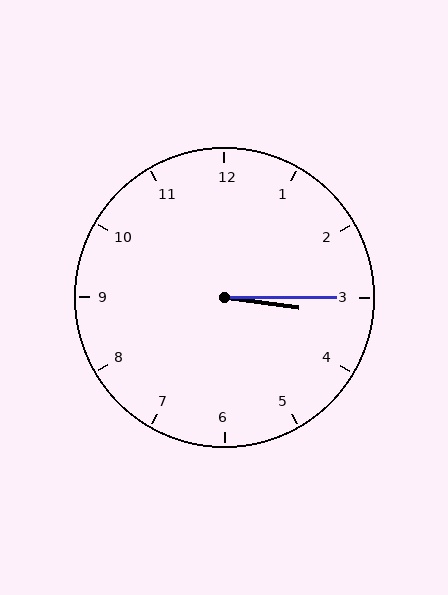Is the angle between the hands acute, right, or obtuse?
It is acute.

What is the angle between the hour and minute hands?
Approximately 8 degrees.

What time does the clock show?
3:15.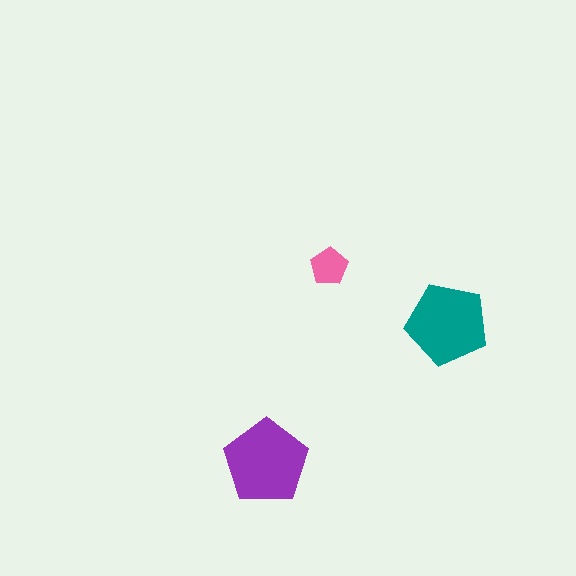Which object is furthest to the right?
The teal pentagon is rightmost.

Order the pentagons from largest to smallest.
the purple one, the teal one, the pink one.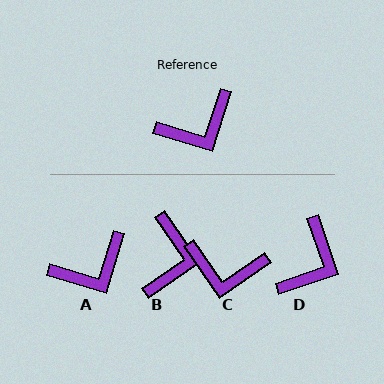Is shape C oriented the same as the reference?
No, it is off by about 38 degrees.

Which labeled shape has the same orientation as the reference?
A.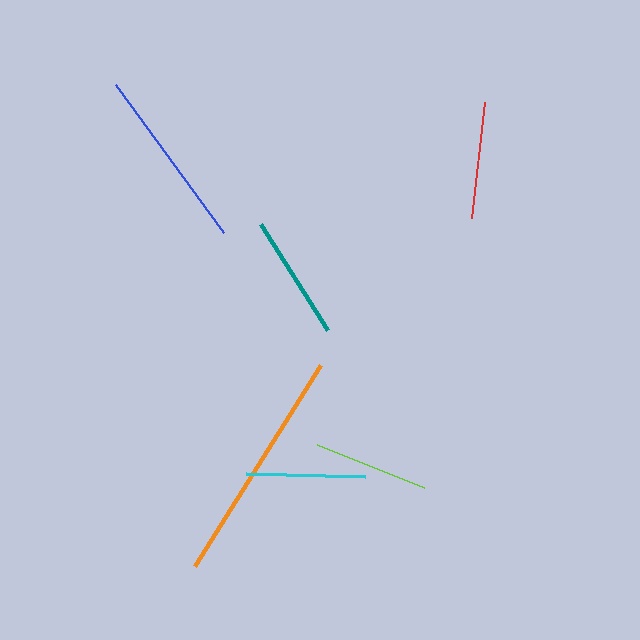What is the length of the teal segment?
The teal segment is approximately 125 pixels long.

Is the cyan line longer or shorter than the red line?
The cyan line is longer than the red line.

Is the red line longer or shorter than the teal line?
The teal line is longer than the red line.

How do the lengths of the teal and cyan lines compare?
The teal and cyan lines are approximately the same length.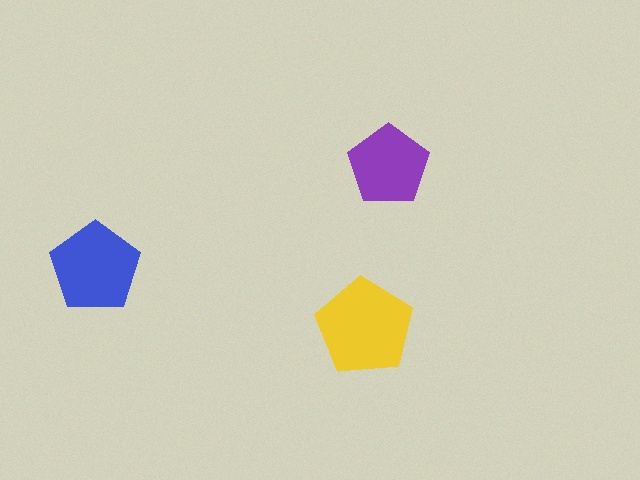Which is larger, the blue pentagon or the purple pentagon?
The blue one.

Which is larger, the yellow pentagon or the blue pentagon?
The yellow one.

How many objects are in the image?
There are 3 objects in the image.